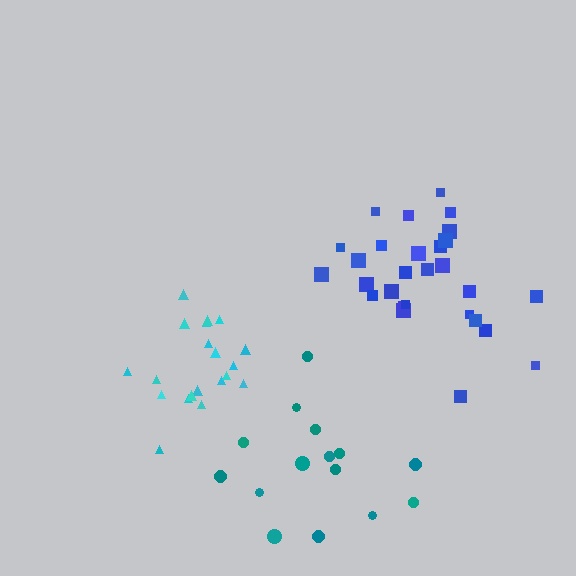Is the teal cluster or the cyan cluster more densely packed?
Cyan.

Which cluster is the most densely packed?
Blue.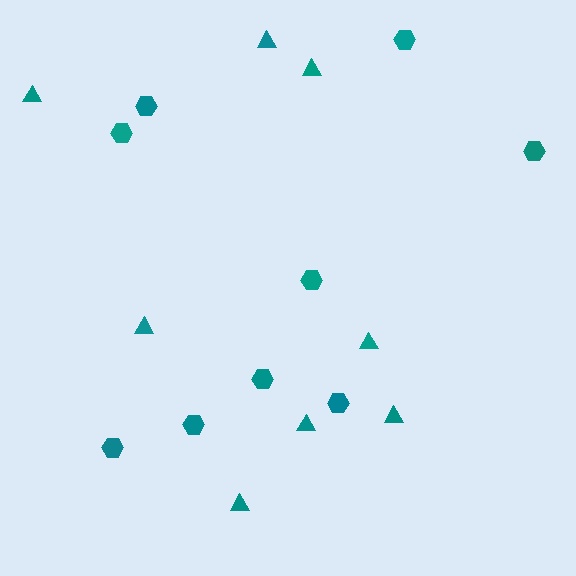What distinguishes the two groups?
There are 2 groups: one group of triangles (8) and one group of hexagons (9).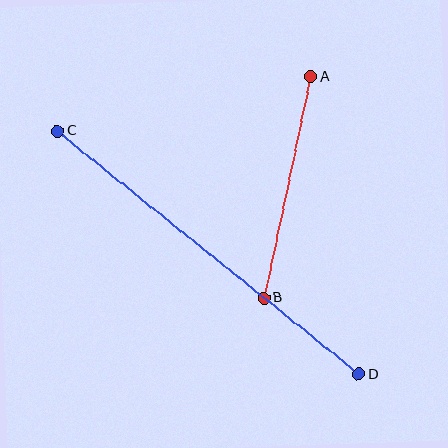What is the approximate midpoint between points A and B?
The midpoint is at approximately (287, 187) pixels.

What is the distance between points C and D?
The distance is approximately 387 pixels.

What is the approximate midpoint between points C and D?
The midpoint is at approximately (208, 253) pixels.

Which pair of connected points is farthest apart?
Points C and D are farthest apart.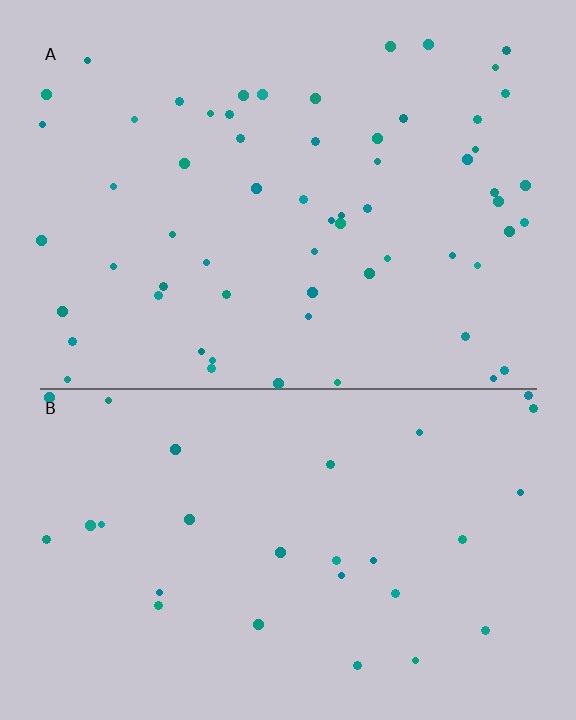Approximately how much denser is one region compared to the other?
Approximately 2.1× — region A over region B.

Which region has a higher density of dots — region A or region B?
A (the top).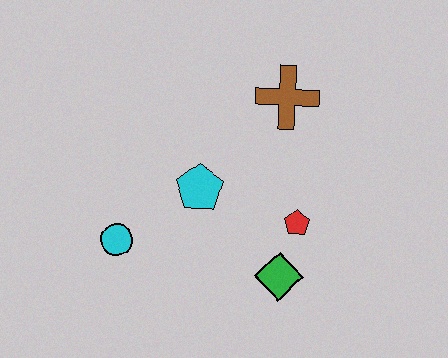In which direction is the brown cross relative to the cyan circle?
The brown cross is to the right of the cyan circle.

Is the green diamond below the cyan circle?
Yes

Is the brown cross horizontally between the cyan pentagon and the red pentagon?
Yes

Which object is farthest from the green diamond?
The brown cross is farthest from the green diamond.